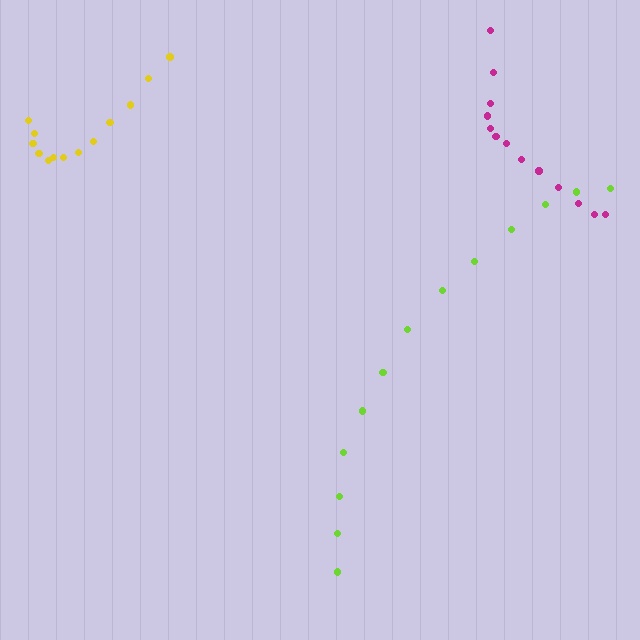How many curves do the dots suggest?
There are 3 distinct paths.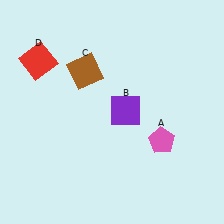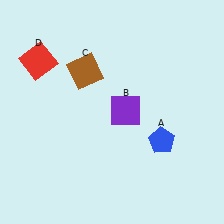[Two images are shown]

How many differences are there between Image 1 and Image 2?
There is 1 difference between the two images.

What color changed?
The pentagon (A) changed from pink in Image 1 to blue in Image 2.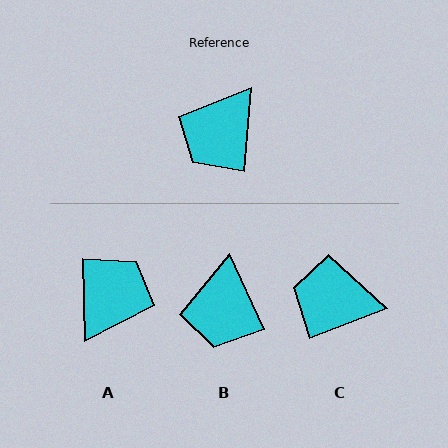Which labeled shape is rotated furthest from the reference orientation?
A, about 174 degrees away.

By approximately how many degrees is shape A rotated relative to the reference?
Approximately 174 degrees clockwise.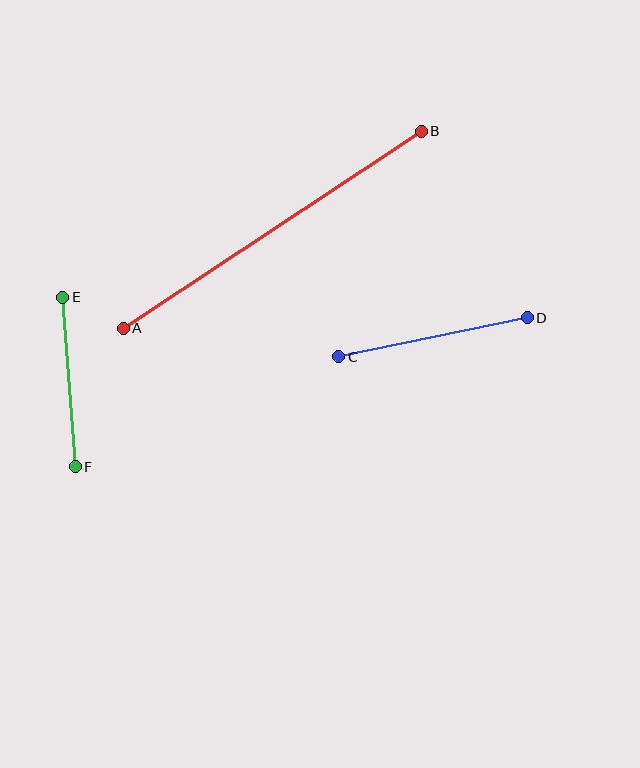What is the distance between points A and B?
The distance is approximately 358 pixels.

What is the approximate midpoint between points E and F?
The midpoint is at approximately (69, 382) pixels.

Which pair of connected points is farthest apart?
Points A and B are farthest apart.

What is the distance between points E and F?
The distance is approximately 170 pixels.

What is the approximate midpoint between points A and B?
The midpoint is at approximately (272, 230) pixels.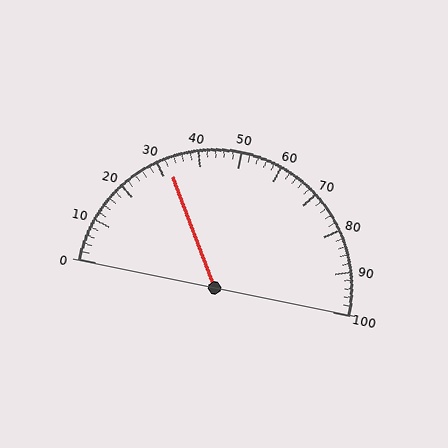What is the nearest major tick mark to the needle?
The nearest major tick mark is 30.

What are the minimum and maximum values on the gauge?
The gauge ranges from 0 to 100.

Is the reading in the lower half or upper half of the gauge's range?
The reading is in the lower half of the range (0 to 100).